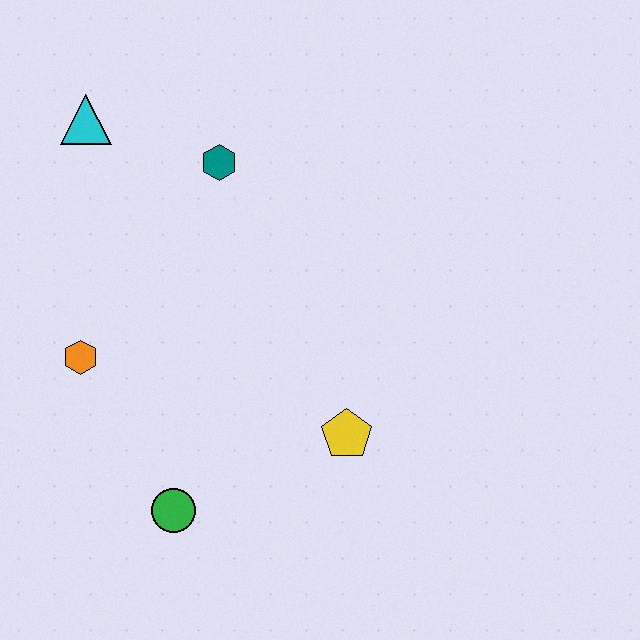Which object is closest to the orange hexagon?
The green circle is closest to the orange hexagon.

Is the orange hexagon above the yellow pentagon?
Yes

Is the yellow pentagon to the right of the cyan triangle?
Yes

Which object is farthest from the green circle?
The cyan triangle is farthest from the green circle.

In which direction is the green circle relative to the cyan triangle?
The green circle is below the cyan triangle.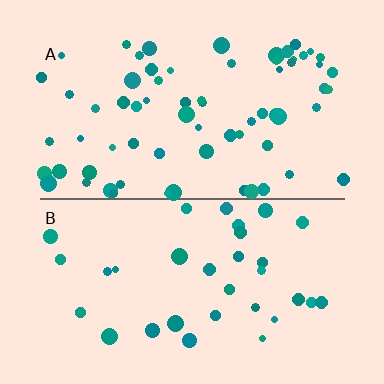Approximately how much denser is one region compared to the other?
Approximately 2.1× — region A over region B.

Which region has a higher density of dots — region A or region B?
A (the top).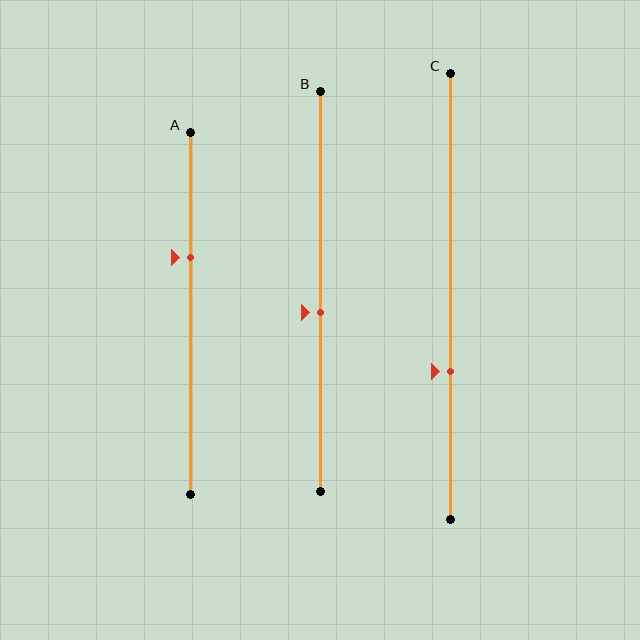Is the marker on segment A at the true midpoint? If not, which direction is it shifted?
No, the marker on segment A is shifted upward by about 15% of the segment length.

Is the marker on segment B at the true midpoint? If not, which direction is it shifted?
No, the marker on segment B is shifted downward by about 5% of the segment length.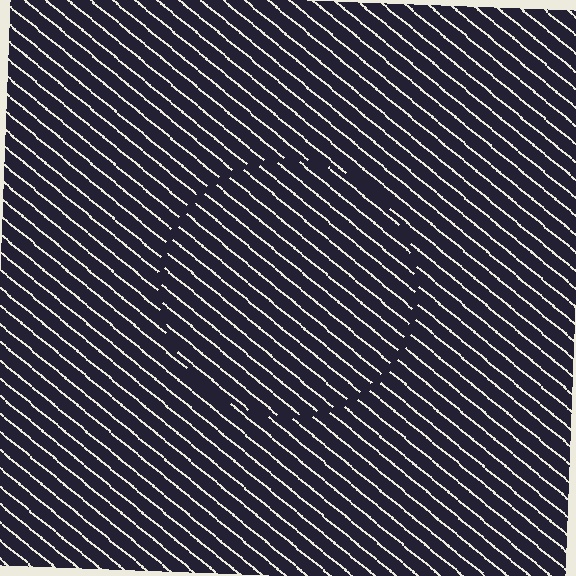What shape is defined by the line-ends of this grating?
An illusory circle. The interior of the shape contains the same grating, shifted by half a period — the contour is defined by the phase discontinuity where line-ends from the inner and outer gratings abut.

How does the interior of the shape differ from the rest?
The interior of the shape contains the same grating, shifted by half a period — the contour is defined by the phase discontinuity where line-ends from the inner and outer gratings abut.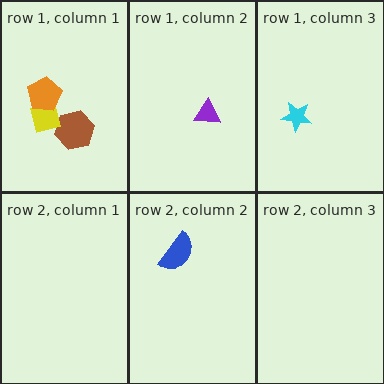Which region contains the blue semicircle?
The row 2, column 2 region.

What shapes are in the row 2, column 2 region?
The blue semicircle.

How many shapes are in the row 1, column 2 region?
1.